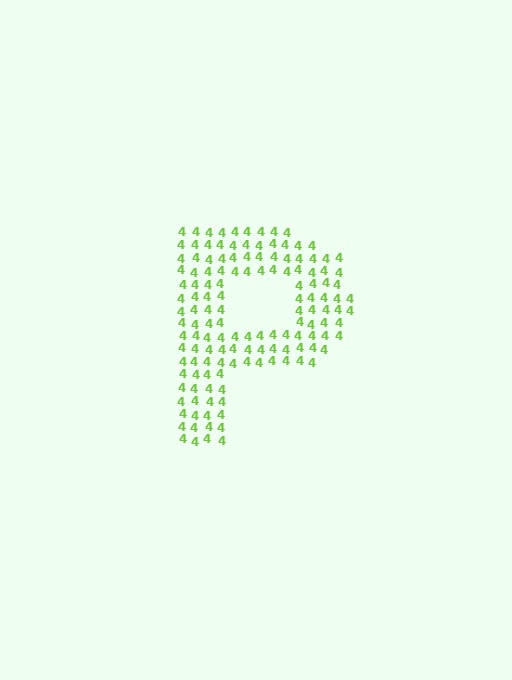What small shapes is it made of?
It is made of small digit 4's.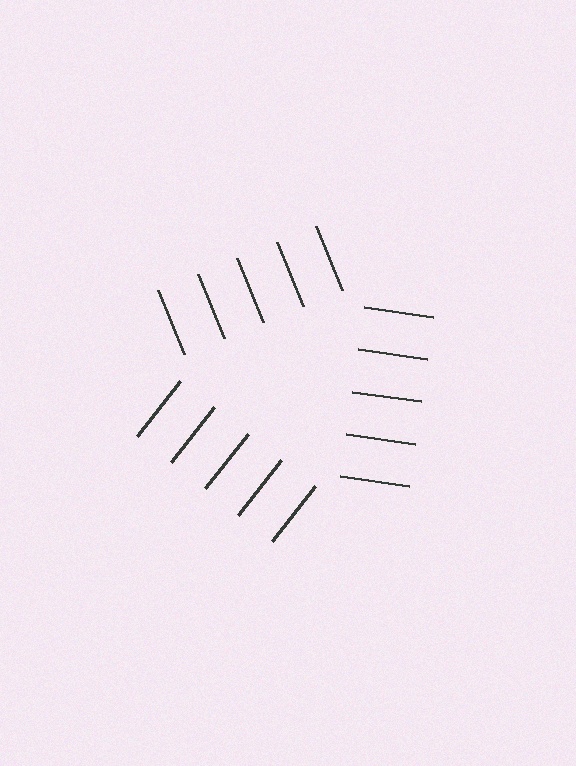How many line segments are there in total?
15 — 5 along each of the 3 edges.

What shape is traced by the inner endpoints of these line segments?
An illusory triangle — the line segments terminate on its edges but no continuous stroke is drawn.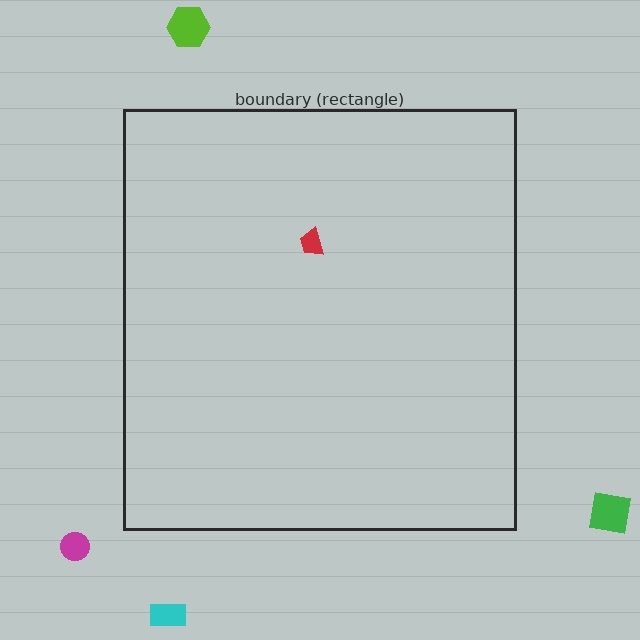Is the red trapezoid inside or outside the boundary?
Inside.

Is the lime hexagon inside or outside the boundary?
Outside.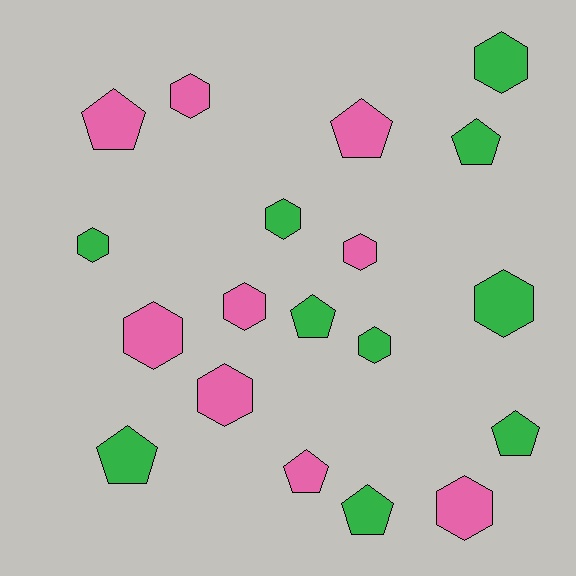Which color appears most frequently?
Green, with 10 objects.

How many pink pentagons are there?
There are 3 pink pentagons.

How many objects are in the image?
There are 19 objects.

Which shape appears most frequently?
Hexagon, with 11 objects.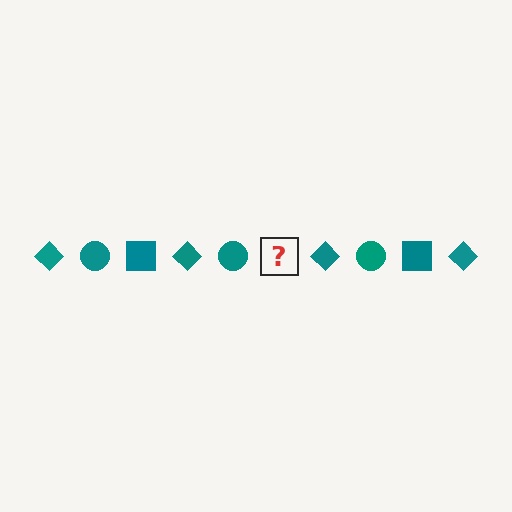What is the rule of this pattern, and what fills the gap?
The rule is that the pattern cycles through diamond, circle, square shapes in teal. The gap should be filled with a teal square.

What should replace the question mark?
The question mark should be replaced with a teal square.